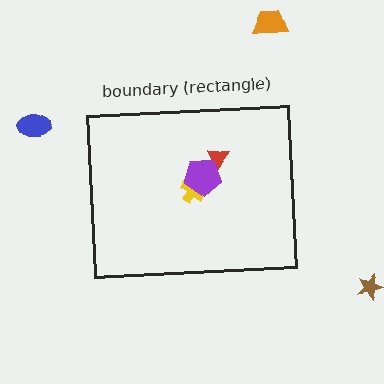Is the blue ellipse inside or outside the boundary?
Outside.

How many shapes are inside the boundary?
3 inside, 3 outside.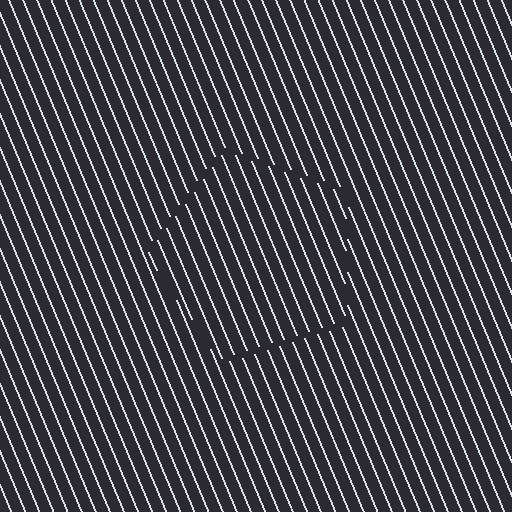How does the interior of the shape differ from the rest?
The interior of the shape contains the same grating, shifted by half a period — the contour is defined by the phase discontinuity where line-ends from the inner and outer gratings abut.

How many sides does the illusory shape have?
5 sides — the line-ends trace a pentagon.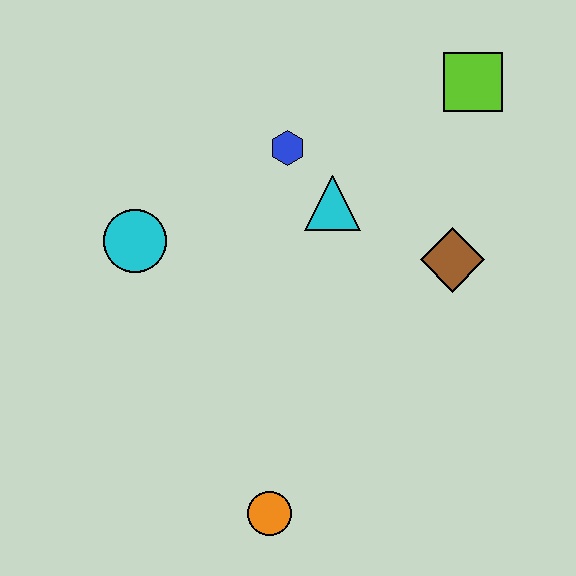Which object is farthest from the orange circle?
The lime square is farthest from the orange circle.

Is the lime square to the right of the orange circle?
Yes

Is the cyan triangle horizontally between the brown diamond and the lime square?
No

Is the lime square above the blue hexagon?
Yes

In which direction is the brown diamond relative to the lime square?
The brown diamond is below the lime square.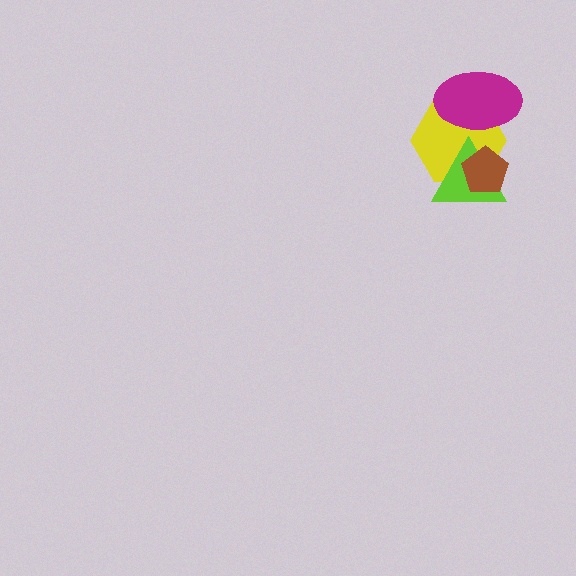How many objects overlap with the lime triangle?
2 objects overlap with the lime triangle.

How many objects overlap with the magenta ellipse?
1 object overlaps with the magenta ellipse.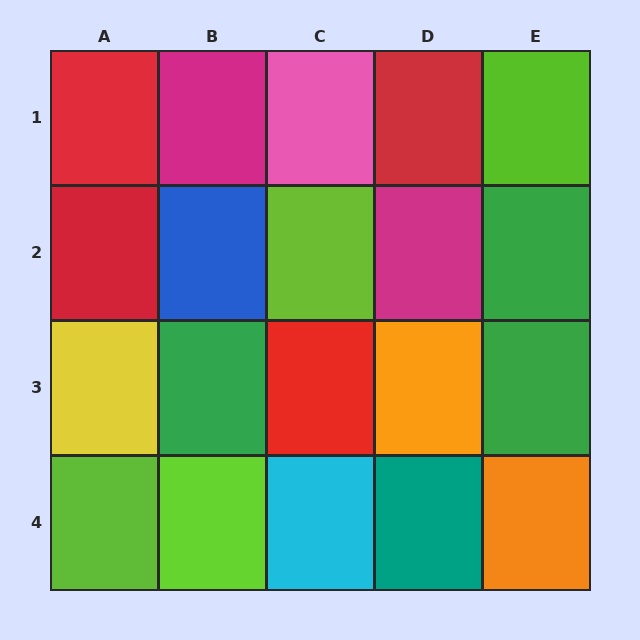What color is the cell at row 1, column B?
Magenta.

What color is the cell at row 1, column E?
Lime.